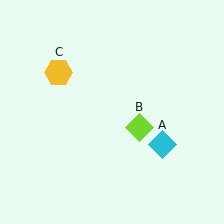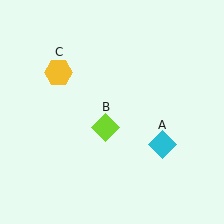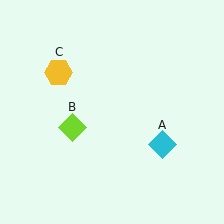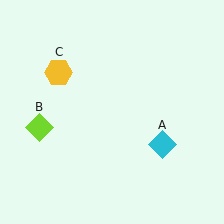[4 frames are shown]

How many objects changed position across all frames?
1 object changed position: lime diamond (object B).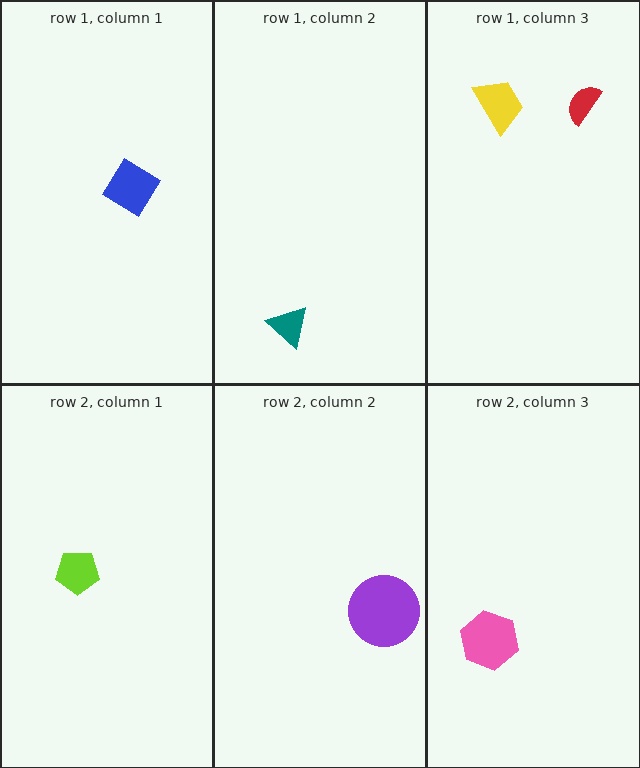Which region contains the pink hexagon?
The row 2, column 3 region.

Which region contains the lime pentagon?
The row 2, column 1 region.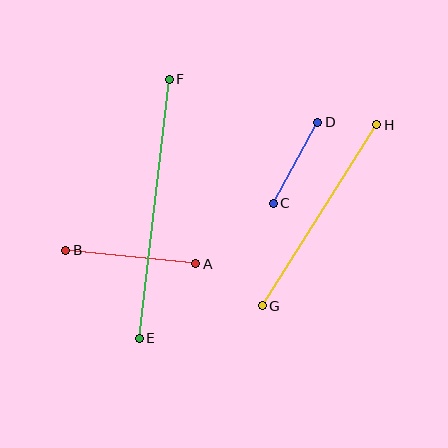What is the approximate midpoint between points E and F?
The midpoint is at approximately (154, 209) pixels.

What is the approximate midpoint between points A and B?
The midpoint is at approximately (131, 257) pixels.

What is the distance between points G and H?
The distance is approximately 214 pixels.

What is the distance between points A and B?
The distance is approximately 131 pixels.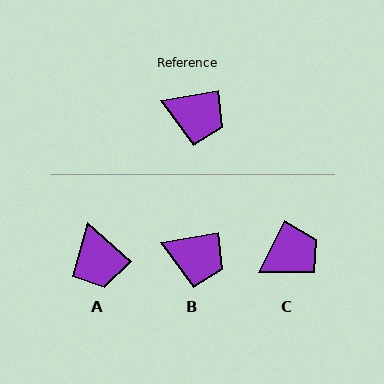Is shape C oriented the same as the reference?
No, it is off by about 53 degrees.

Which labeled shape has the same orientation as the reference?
B.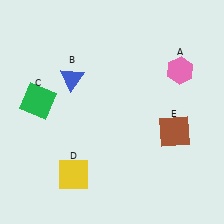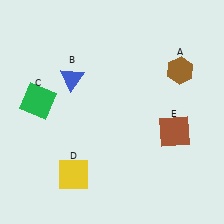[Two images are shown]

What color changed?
The hexagon (A) changed from pink in Image 1 to brown in Image 2.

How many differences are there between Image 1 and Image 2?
There is 1 difference between the two images.